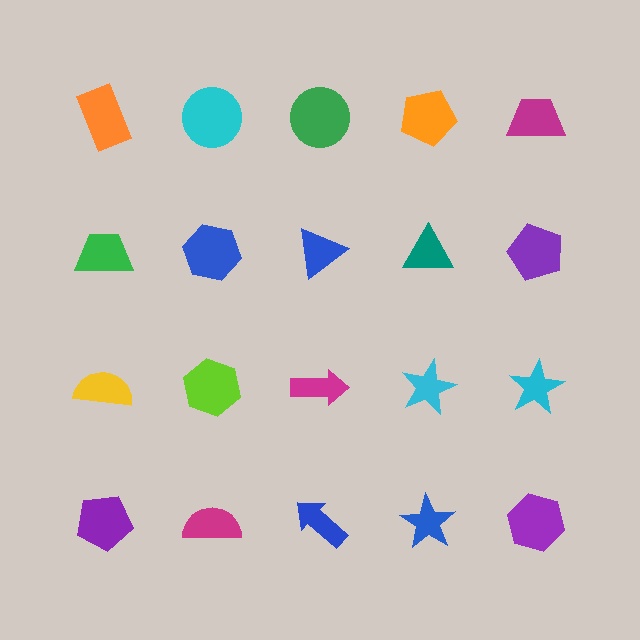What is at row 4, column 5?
A purple hexagon.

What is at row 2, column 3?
A blue triangle.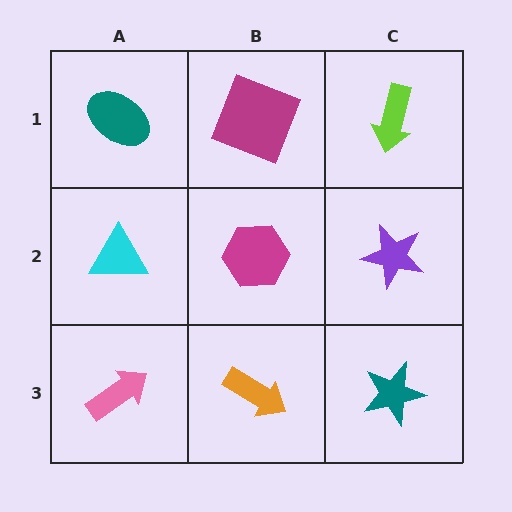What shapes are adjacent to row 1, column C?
A purple star (row 2, column C), a magenta square (row 1, column B).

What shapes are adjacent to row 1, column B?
A magenta hexagon (row 2, column B), a teal ellipse (row 1, column A), a lime arrow (row 1, column C).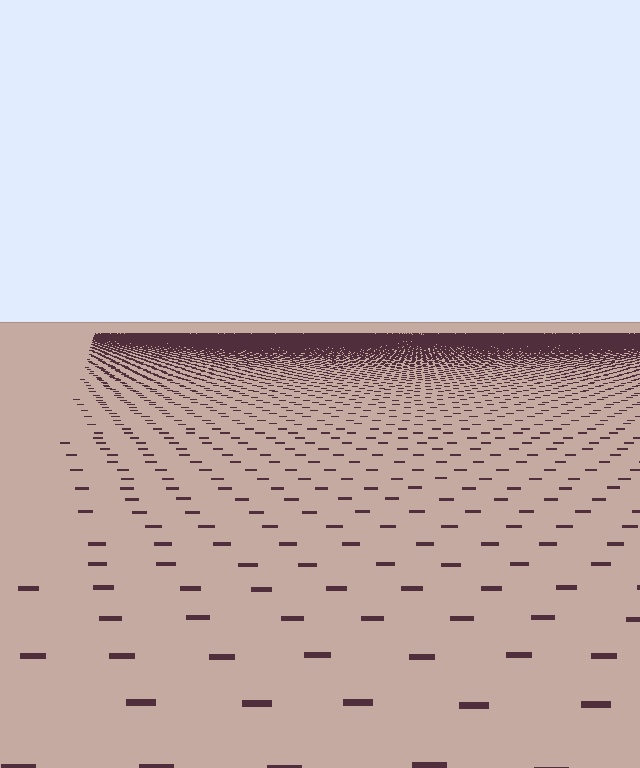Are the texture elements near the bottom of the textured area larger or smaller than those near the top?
Larger. Near the bottom, elements are closer to the viewer and appear at a bigger on-screen size.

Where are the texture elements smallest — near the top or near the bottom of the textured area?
Near the top.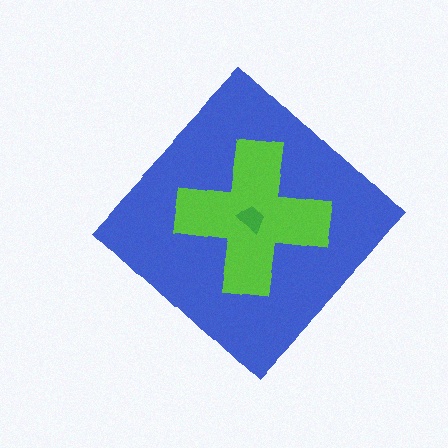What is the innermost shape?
The green trapezoid.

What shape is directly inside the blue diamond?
The lime cross.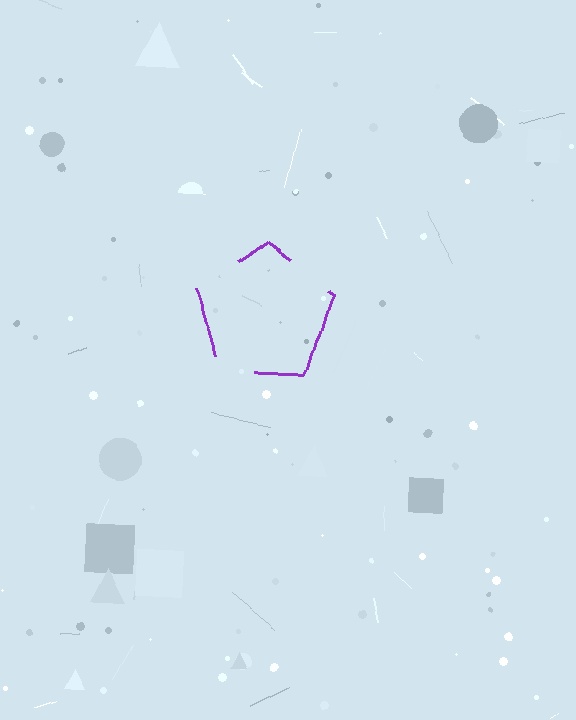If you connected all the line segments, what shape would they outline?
They would outline a pentagon.